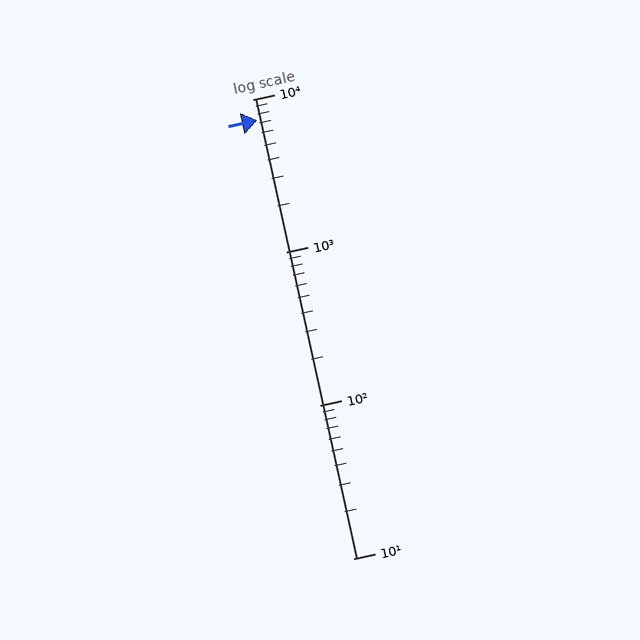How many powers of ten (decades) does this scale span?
The scale spans 3 decades, from 10 to 10000.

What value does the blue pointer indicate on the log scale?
The pointer indicates approximately 7300.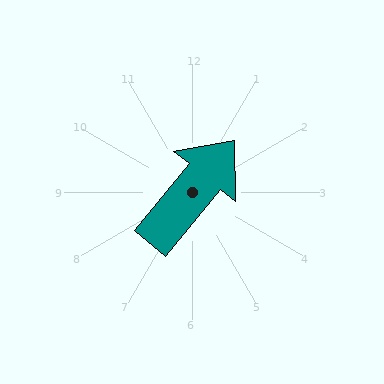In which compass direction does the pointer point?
Northeast.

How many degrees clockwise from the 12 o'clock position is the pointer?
Approximately 39 degrees.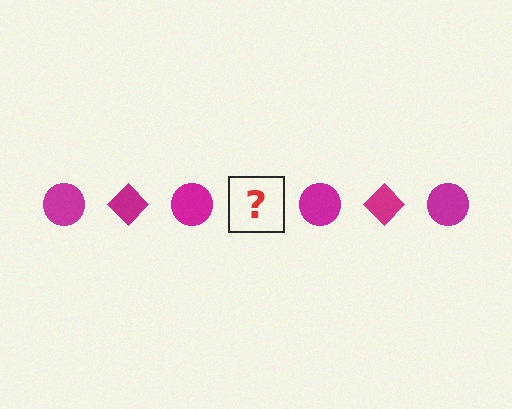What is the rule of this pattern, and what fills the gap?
The rule is that the pattern cycles through circle, diamond shapes in magenta. The gap should be filled with a magenta diamond.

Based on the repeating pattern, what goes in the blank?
The blank should be a magenta diamond.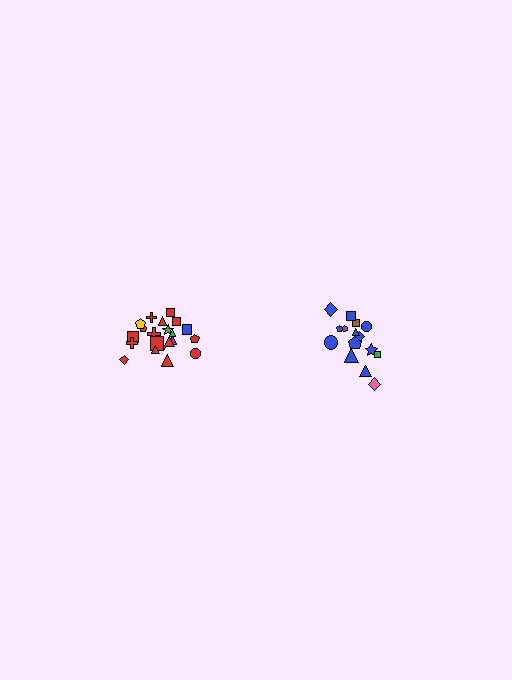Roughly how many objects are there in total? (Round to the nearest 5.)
Roughly 35 objects in total.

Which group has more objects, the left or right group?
The left group.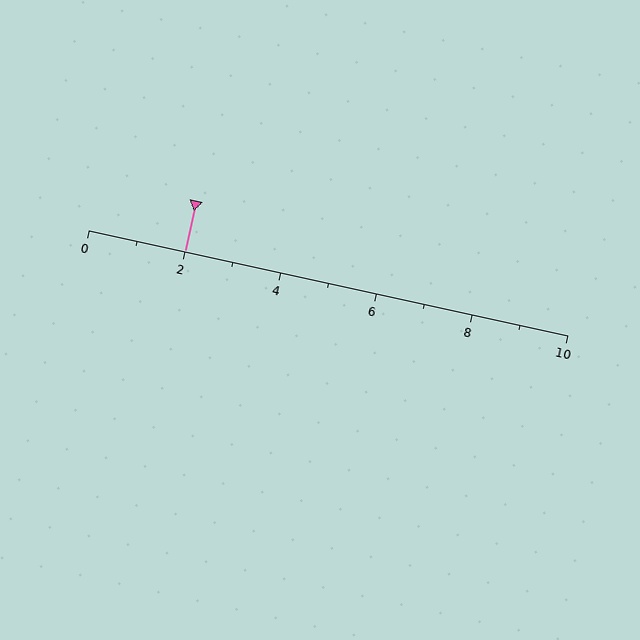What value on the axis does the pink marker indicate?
The marker indicates approximately 2.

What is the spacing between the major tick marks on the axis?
The major ticks are spaced 2 apart.